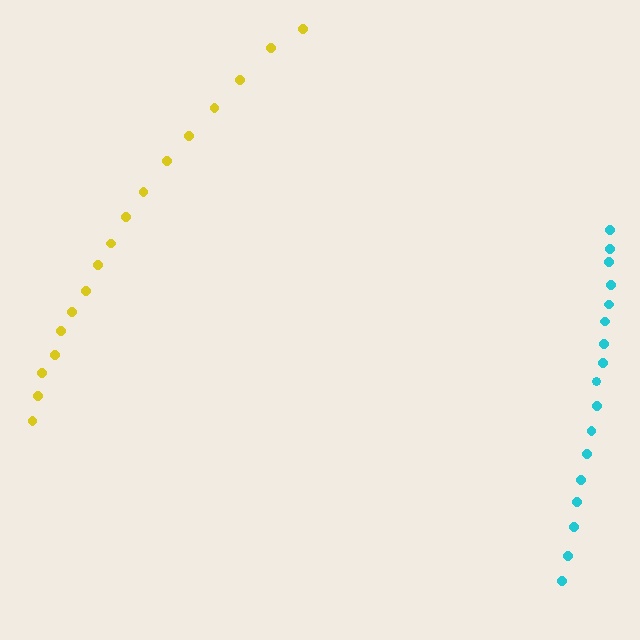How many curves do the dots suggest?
There are 2 distinct paths.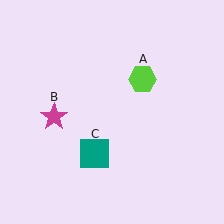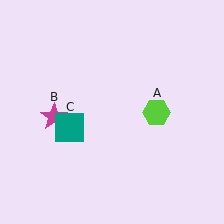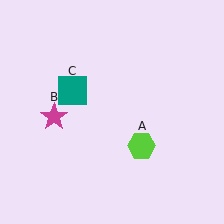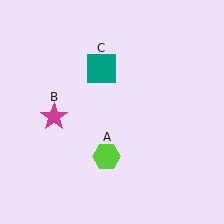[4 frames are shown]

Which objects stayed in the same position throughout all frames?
Magenta star (object B) remained stationary.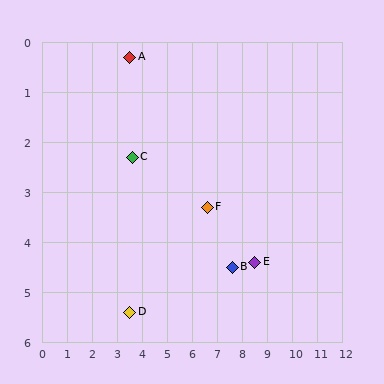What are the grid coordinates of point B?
Point B is at approximately (7.6, 4.5).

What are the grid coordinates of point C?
Point C is at approximately (3.6, 2.3).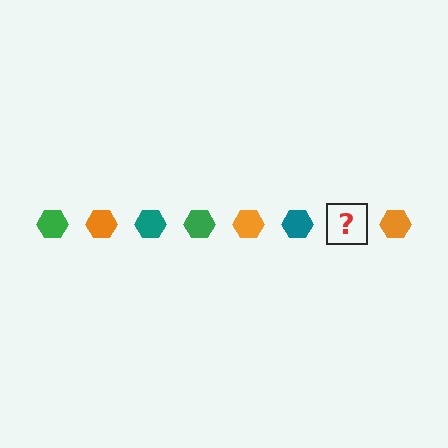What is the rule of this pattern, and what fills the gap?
The rule is that the pattern cycles through green, orange, teal hexagons. The gap should be filled with a green hexagon.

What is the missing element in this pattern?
The missing element is a green hexagon.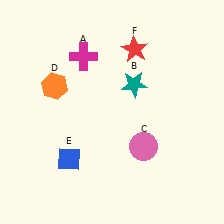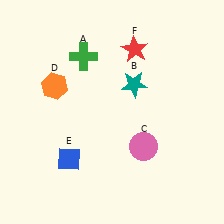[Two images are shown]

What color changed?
The cross (A) changed from magenta in Image 1 to green in Image 2.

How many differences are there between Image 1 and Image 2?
There is 1 difference between the two images.